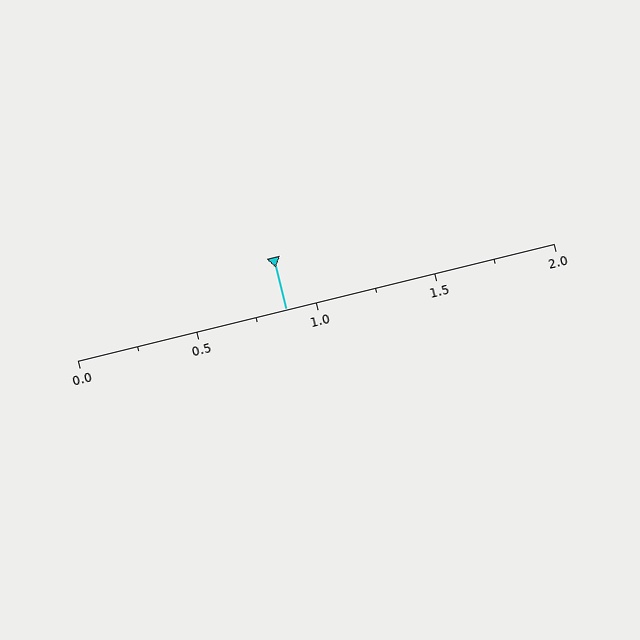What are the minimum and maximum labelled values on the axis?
The axis runs from 0.0 to 2.0.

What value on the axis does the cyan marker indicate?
The marker indicates approximately 0.88.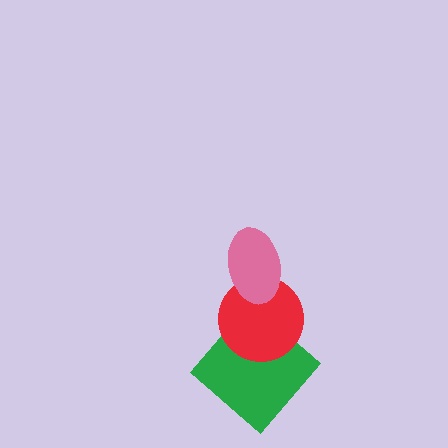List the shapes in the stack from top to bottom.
From top to bottom: the pink ellipse, the red circle, the green diamond.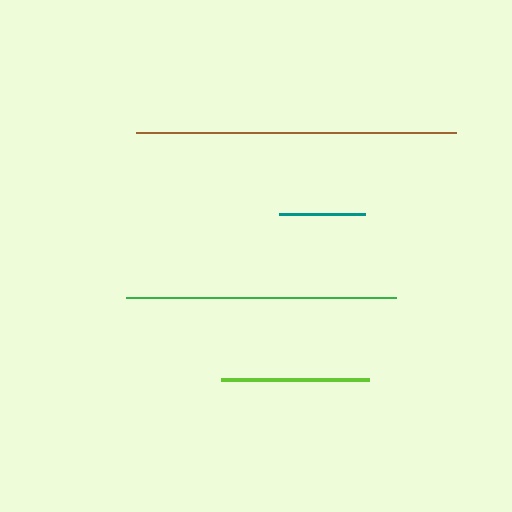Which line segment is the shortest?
The teal line is the shortest at approximately 86 pixels.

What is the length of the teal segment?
The teal segment is approximately 86 pixels long.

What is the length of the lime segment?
The lime segment is approximately 148 pixels long.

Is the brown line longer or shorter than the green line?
The brown line is longer than the green line.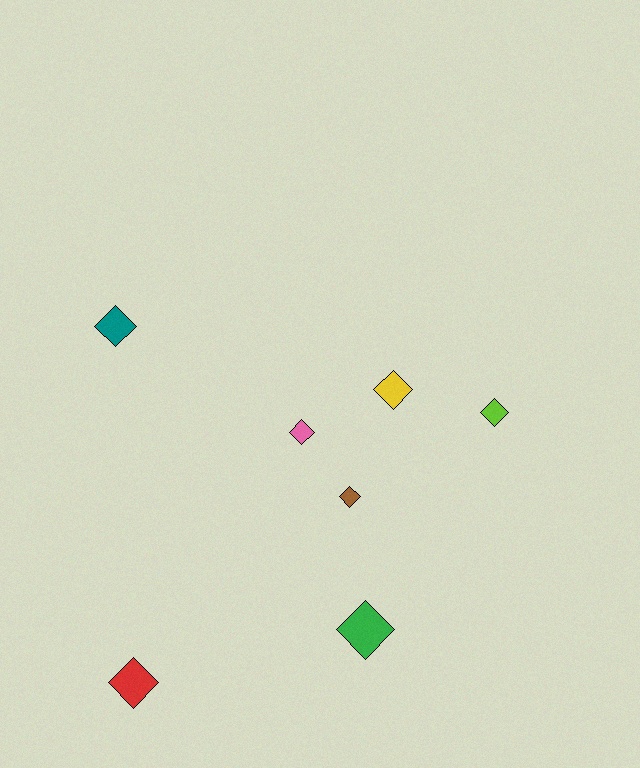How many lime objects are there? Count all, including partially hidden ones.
There is 1 lime object.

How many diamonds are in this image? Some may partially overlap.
There are 7 diamonds.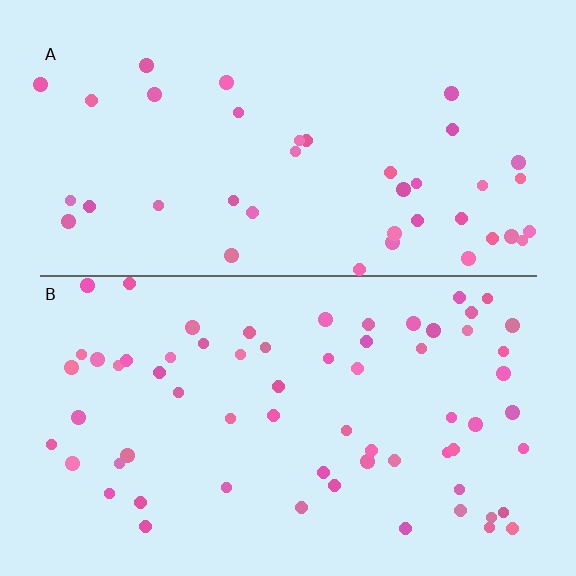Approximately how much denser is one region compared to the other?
Approximately 1.7× — region B over region A.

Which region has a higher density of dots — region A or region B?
B (the bottom).